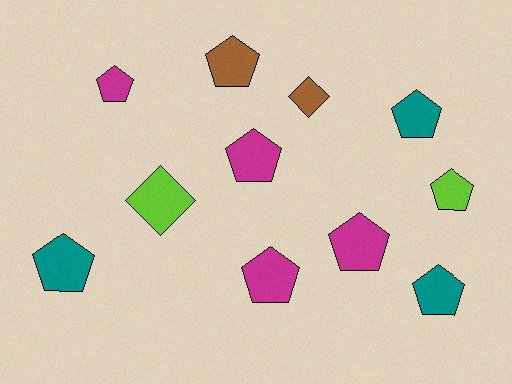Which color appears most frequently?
Magenta, with 4 objects.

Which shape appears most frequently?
Pentagon, with 9 objects.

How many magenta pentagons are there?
There are 4 magenta pentagons.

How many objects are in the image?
There are 11 objects.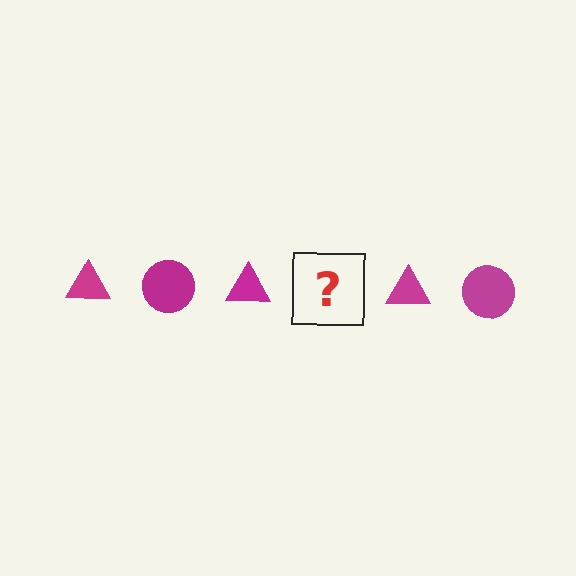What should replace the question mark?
The question mark should be replaced with a magenta circle.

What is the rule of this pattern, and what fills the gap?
The rule is that the pattern cycles through triangle, circle shapes in magenta. The gap should be filled with a magenta circle.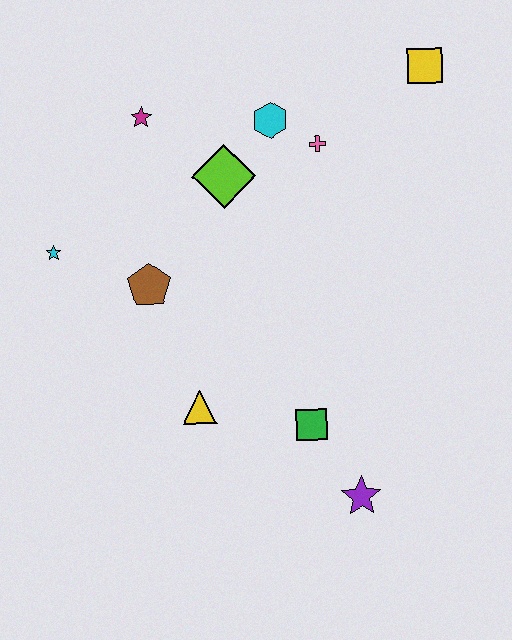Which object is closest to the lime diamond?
The cyan hexagon is closest to the lime diamond.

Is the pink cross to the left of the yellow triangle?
No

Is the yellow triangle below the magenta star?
Yes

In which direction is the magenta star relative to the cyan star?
The magenta star is above the cyan star.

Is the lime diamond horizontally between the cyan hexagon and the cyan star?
Yes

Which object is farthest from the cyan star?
The yellow square is farthest from the cyan star.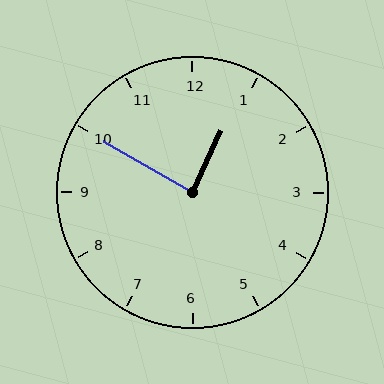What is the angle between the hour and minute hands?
Approximately 85 degrees.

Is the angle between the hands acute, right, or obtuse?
It is right.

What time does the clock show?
12:50.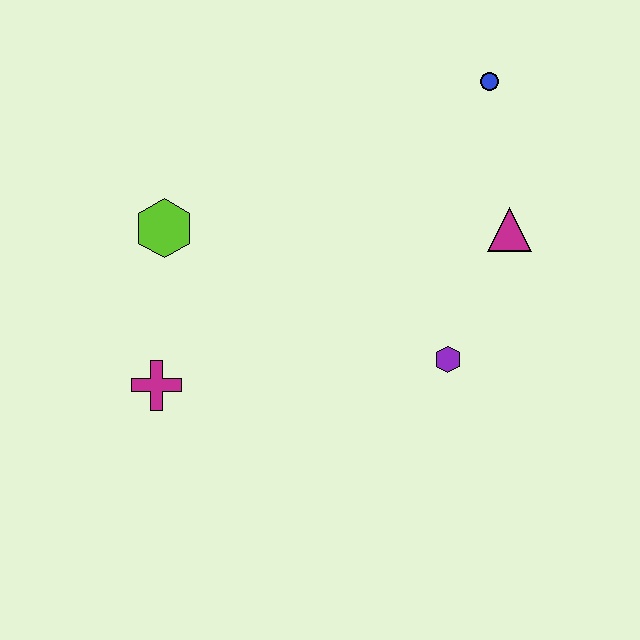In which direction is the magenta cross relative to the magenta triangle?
The magenta cross is to the left of the magenta triangle.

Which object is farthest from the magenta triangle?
The magenta cross is farthest from the magenta triangle.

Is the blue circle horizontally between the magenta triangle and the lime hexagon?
Yes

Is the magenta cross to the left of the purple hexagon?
Yes